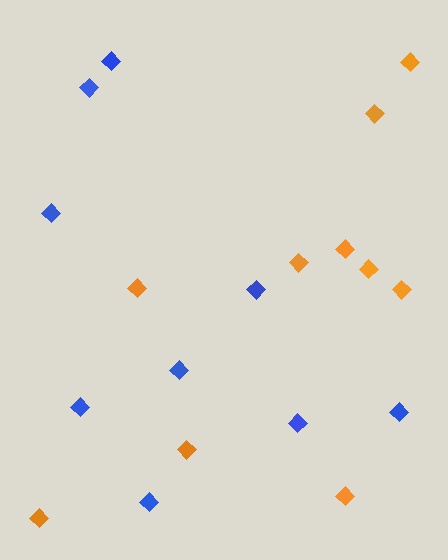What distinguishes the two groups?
There are 2 groups: one group of blue diamonds (9) and one group of orange diamonds (10).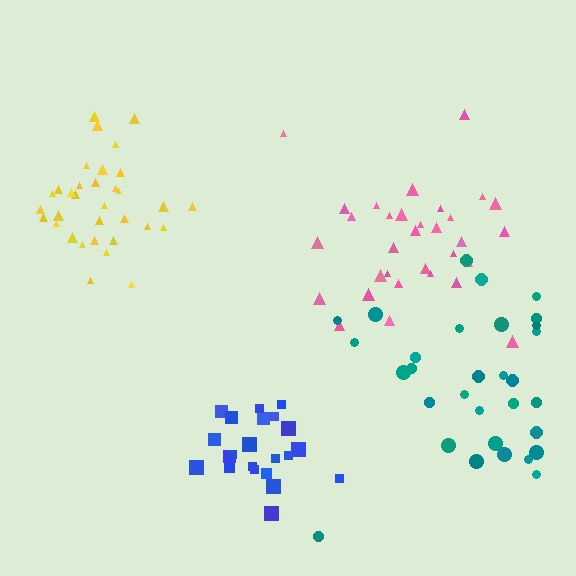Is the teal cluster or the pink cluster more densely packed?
Pink.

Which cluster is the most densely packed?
Yellow.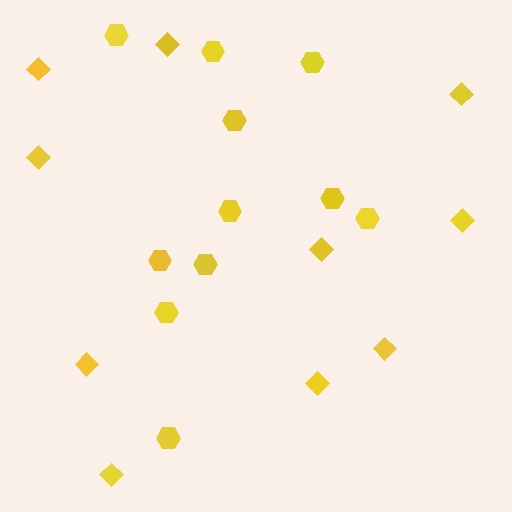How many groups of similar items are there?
There are 2 groups: one group of diamonds (10) and one group of hexagons (11).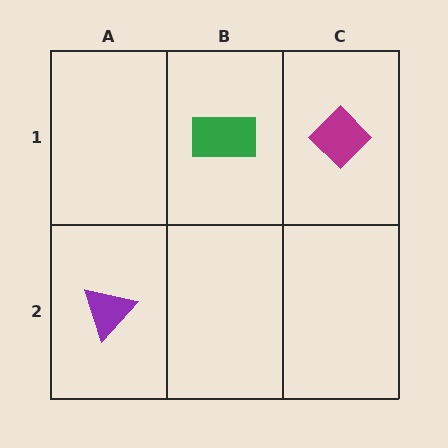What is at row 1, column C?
A magenta diamond.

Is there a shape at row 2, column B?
No, that cell is empty.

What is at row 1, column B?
A green rectangle.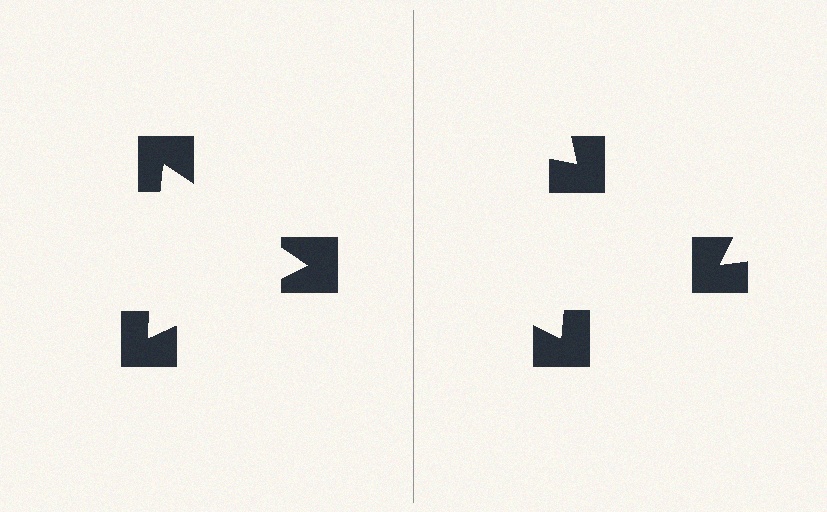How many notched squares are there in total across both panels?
6 — 3 on each side.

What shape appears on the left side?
An illusory triangle.